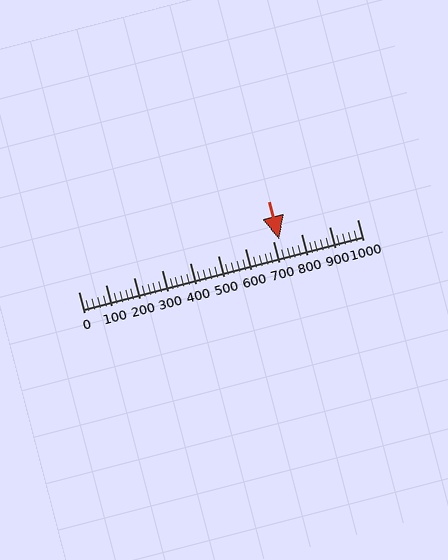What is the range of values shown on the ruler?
The ruler shows values from 0 to 1000.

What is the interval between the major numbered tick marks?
The major tick marks are spaced 100 units apart.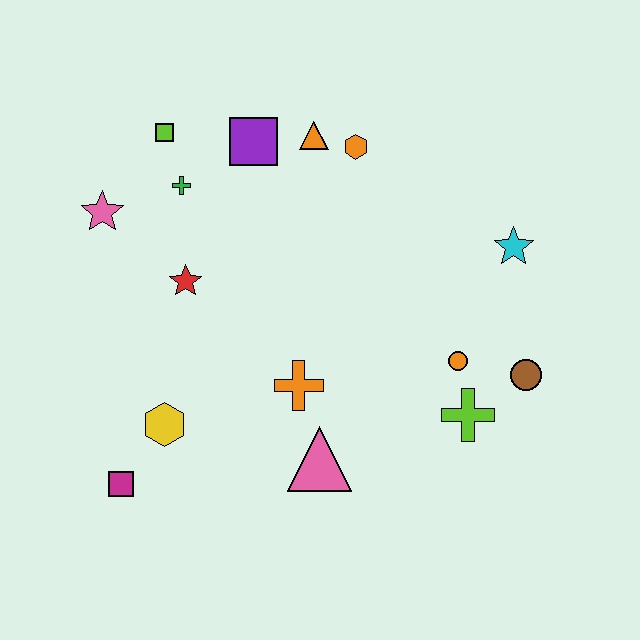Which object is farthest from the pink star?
The brown circle is farthest from the pink star.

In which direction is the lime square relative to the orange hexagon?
The lime square is to the left of the orange hexagon.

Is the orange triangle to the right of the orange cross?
Yes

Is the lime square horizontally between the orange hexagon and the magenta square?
Yes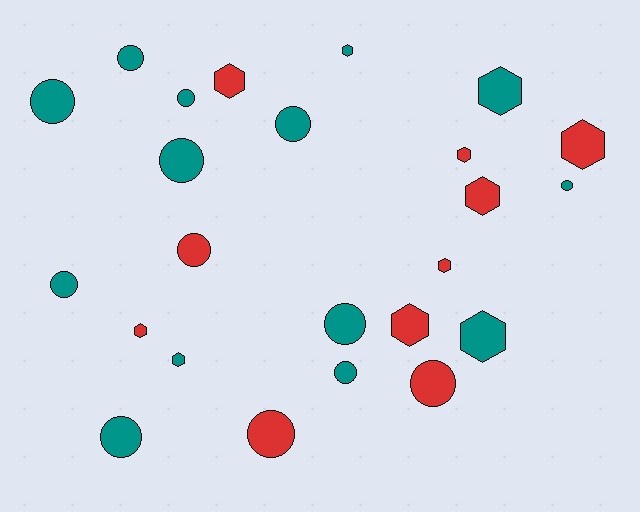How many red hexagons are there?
There are 7 red hexagons.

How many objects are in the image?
There are 24 objects.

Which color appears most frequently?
Teal, with 14 objects.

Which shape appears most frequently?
Circle, with 13 objects.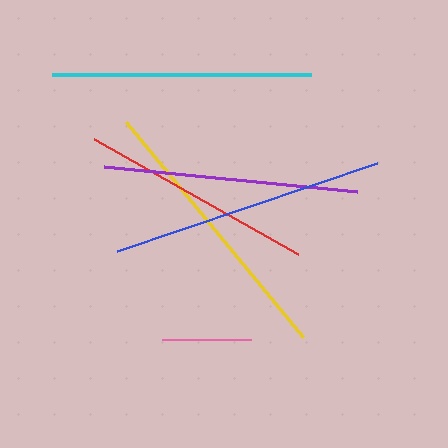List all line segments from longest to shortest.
From longest to shortest: yellow, blue, cyan, purple, red, pink.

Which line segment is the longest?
The yellow line is the longest at approximately 278 pixels.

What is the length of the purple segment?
The purple segment is approximately 255 pixels long.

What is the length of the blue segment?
The blue segment is approximately 274 pixels long.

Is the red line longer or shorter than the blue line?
The blue line is longer than the red line.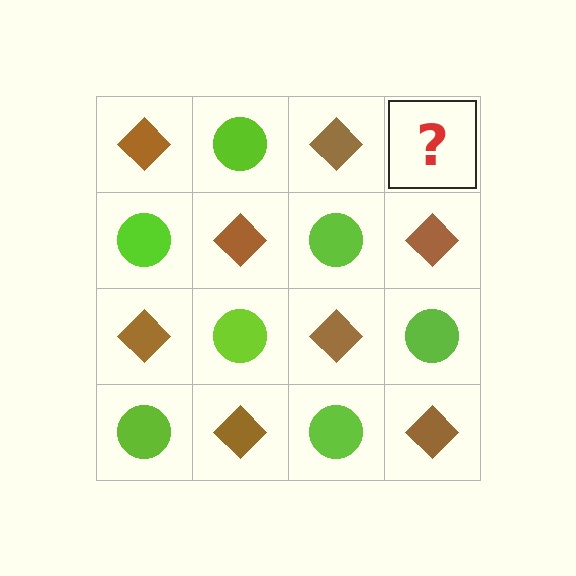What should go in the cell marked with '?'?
The missing cell should contain a lime circle.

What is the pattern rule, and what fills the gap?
The rule is that it alternates brown diamond and lime circle in a checkerboard pattern. The gap should be filled with a lime circle.